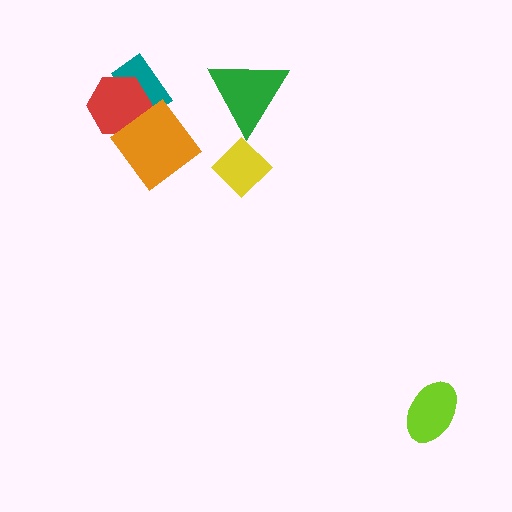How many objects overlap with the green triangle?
0 objects overlap with the green triangle.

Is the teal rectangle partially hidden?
Yes, it is partially covered by another shape.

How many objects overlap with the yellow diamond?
0 objects overlap with the yellow diamond.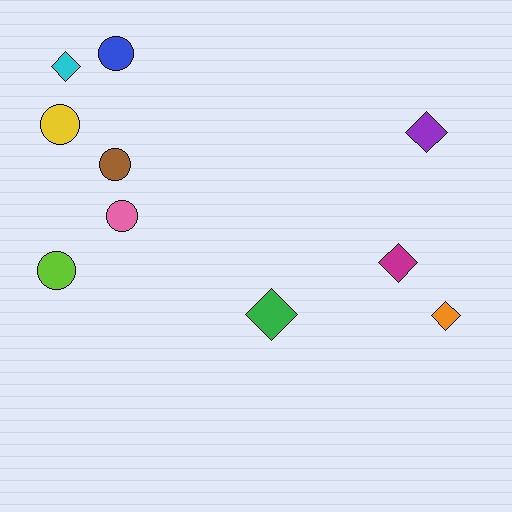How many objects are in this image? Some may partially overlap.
There are 10 objects.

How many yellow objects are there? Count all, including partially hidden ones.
There is 1 yellow object.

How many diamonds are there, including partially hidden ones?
There are 5 diamonds.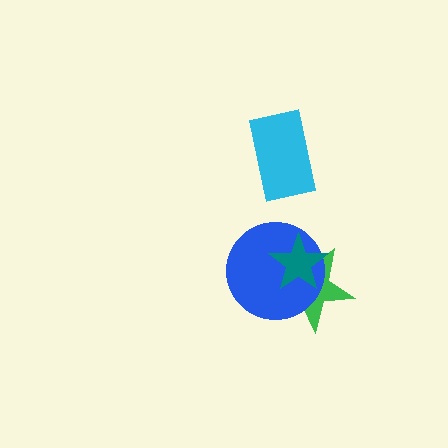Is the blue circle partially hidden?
Yes, it is partially covered by another shape.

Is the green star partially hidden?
Yes, it is partially covered by another shape.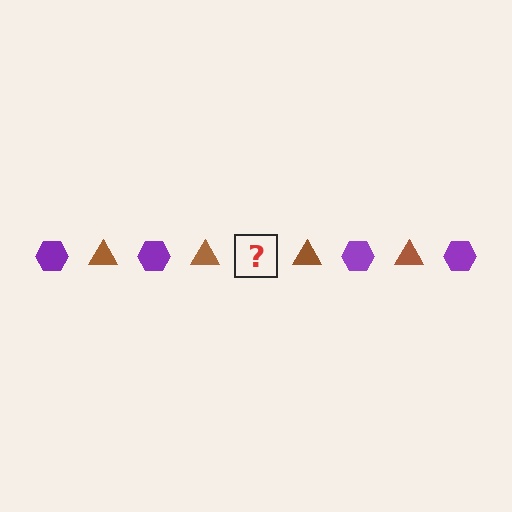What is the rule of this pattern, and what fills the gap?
The rule is that the pattern alternates between purple hexagon and brown triangle. The gap should be filled with a purple hexagon.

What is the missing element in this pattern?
The missing element is a purple hexagon.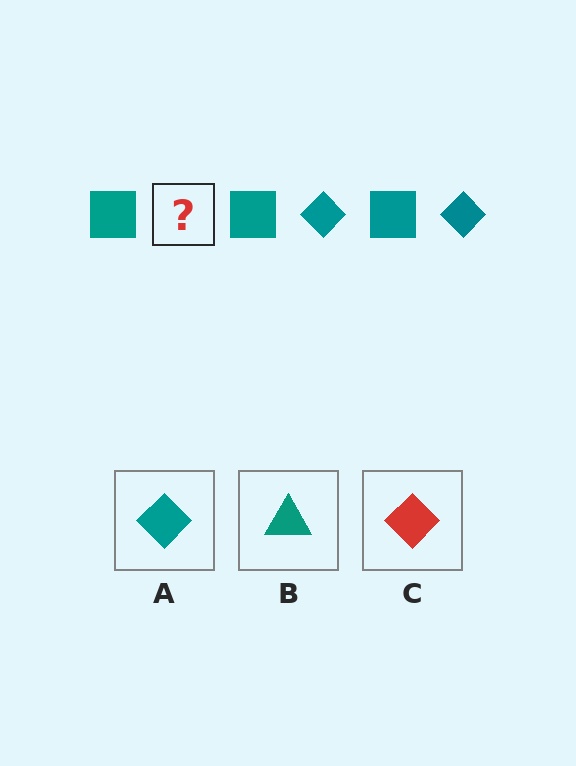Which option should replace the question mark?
Option A.